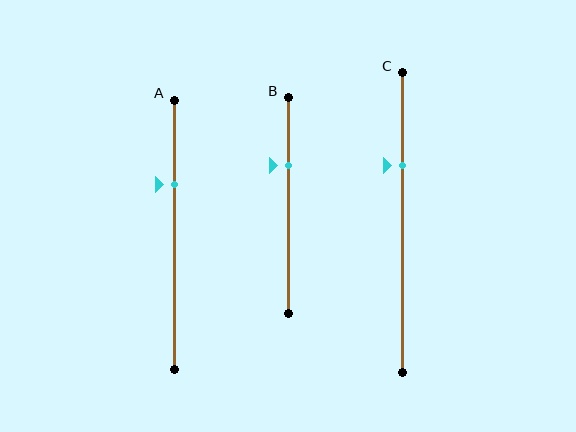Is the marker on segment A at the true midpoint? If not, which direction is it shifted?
No, the marker on segment A is shifted upward by about 19% of the segment length.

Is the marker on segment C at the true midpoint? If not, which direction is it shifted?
No, the marker on segment C is shifted upward by about 19% of the segment length.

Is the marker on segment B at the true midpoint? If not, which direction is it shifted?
No, the marker on segment B is shifted upward by about 19% of the segment length.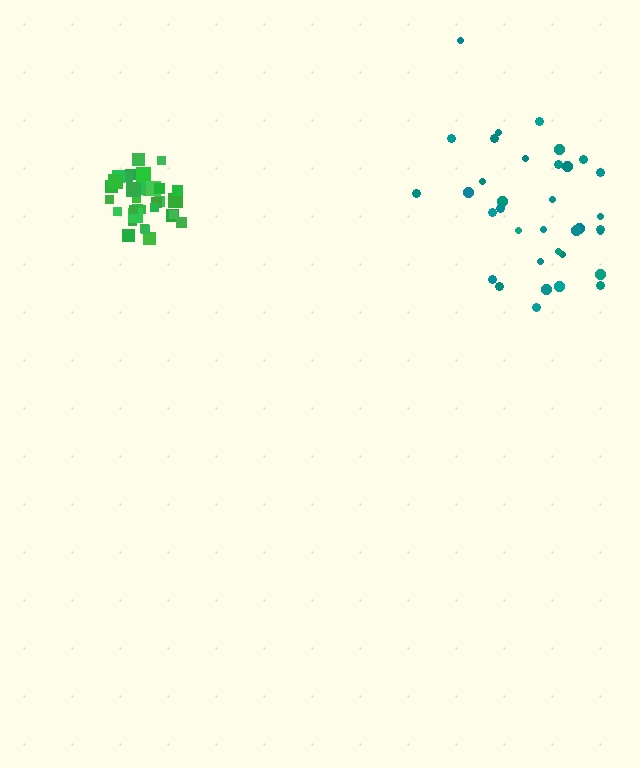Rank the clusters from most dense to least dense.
green, teal.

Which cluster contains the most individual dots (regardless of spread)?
Teal (35).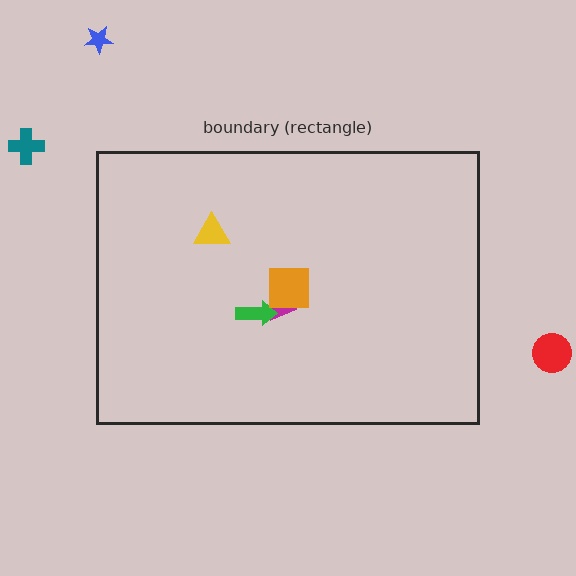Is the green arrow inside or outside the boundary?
Inside.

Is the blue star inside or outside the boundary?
Outside.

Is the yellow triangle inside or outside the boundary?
Inside.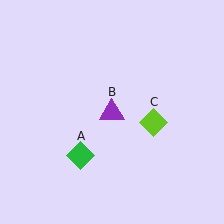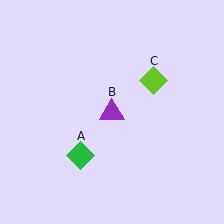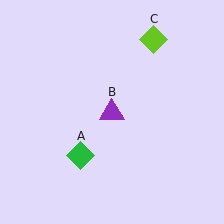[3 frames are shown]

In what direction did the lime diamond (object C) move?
The lime diamond (object C) moved up.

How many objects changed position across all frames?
1 object changed position: lime diamond (object C).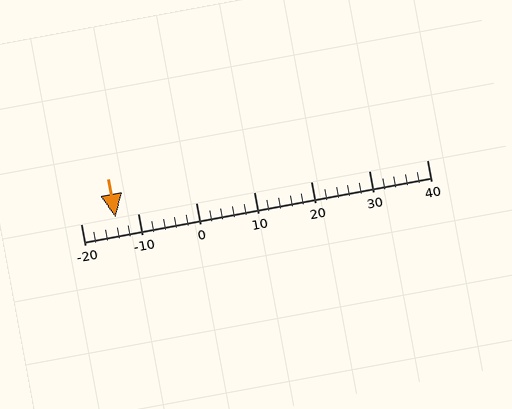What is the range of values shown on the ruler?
The ruler shows values from -20 to 40.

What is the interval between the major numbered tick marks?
The major tick marks are spaced 10 units apart.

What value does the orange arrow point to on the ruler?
The orange arrow points to approximately -14.